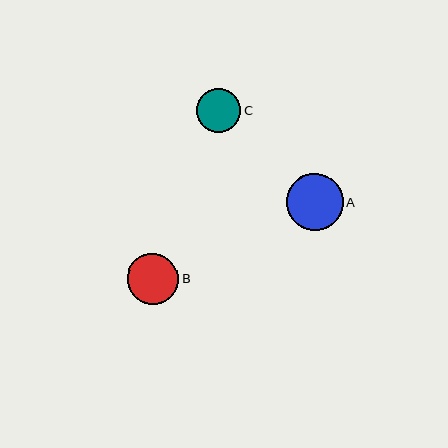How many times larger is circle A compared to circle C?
Circle A is approximately 1.3 times the size of circle C.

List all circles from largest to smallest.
From largest to smallest: A, B, C.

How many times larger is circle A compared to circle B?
Circle A is approximately 1.1 times the size of circle B.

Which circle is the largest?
Circle A is the largest with a size of approximately 57 pixels.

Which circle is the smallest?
Circle C is the smallest with a size of approximately 44 pixels.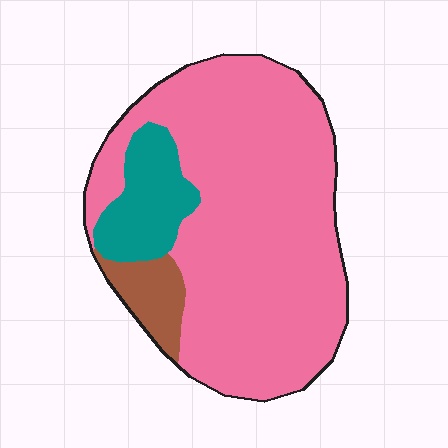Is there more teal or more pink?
Pink.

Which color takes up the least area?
Brown, at roughly 10%.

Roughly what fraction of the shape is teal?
Teal covers about 15% of the shape.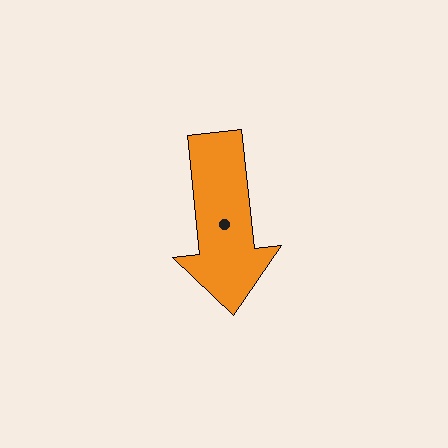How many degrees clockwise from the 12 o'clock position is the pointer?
Approximately 174 degrees.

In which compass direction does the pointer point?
South.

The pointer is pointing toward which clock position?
Roughly 6 o'clock.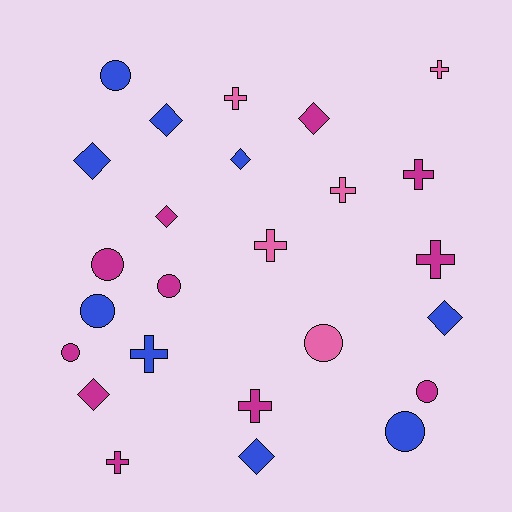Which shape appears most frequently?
Cross, with 9 objects.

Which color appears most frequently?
Magenta, with 11 objects.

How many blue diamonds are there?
There are 5 blue diamonds.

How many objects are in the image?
There are 25 objects.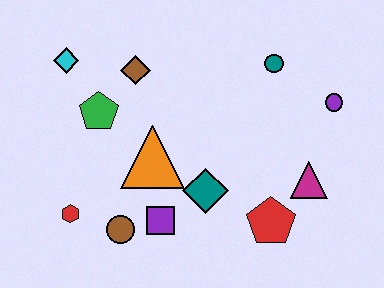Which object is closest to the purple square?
The brown circle is closest to the purple square.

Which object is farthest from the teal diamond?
The cyan diamond is farthest from the teal diamond.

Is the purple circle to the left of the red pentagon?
No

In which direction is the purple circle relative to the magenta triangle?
The purple circle is above the magenta triangle.